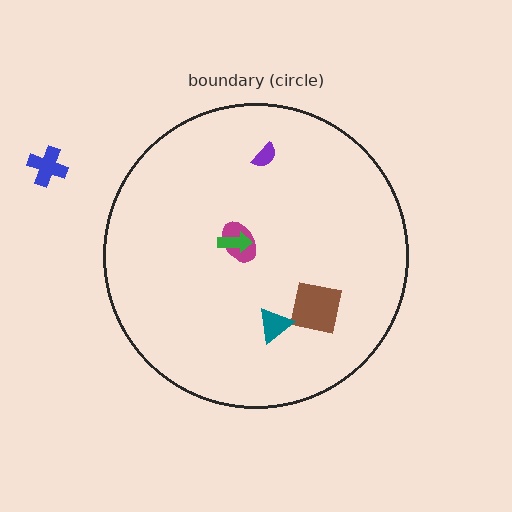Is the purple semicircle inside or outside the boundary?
Inside.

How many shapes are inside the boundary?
5 inside, 1 outside.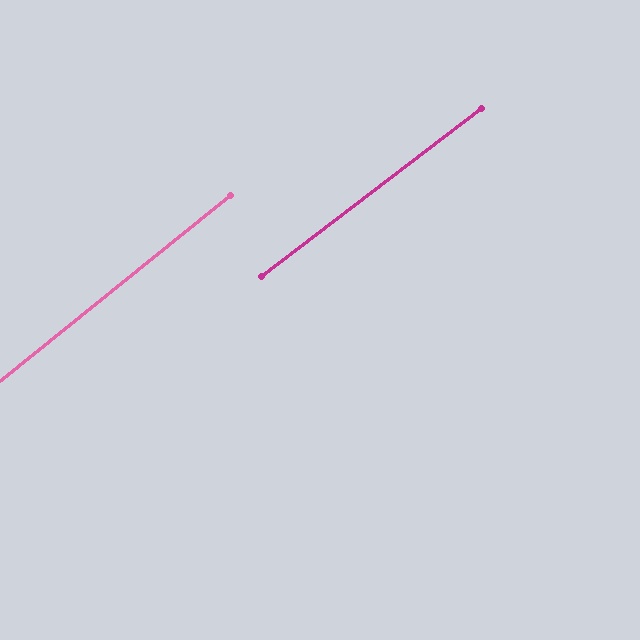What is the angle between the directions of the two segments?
Approximately 1 degree.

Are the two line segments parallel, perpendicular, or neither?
Parallel — their directions differ by only 1.4°.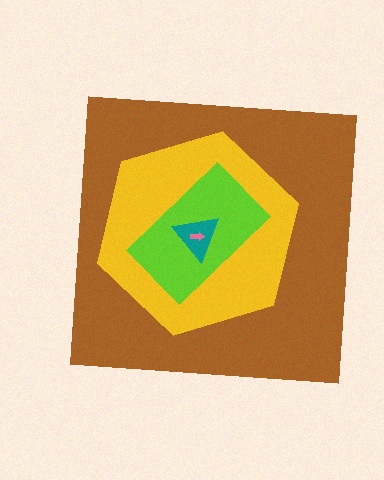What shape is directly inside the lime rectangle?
The teal triangle.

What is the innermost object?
The pink arrow.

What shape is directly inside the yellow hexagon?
The lime rectangle.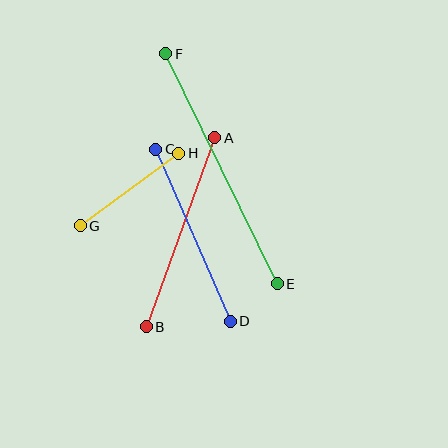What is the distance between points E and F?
The distance is approximately 256 pixels.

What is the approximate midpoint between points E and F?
The midpoint is at approximately (221, 169) pixels.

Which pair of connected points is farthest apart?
Points E and F are farthest apart.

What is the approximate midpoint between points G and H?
The midpoint is at approximately (130, 190) pixels.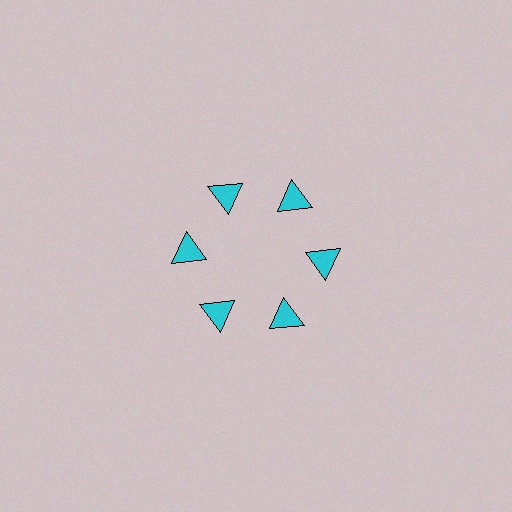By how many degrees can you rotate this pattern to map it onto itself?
The pattern maps onto itself every 60 degrees of rotation.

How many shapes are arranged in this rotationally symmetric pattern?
There are 6 shapes, arranged in 6 groups of 1.